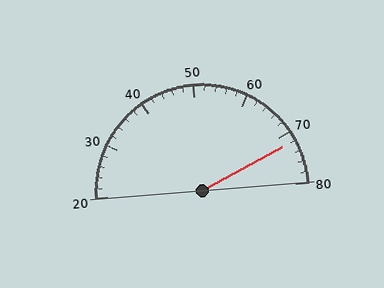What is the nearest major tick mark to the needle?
The nearest major tick mark is 70.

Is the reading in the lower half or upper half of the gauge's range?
The reading is in the upper half of the range (20 to 80).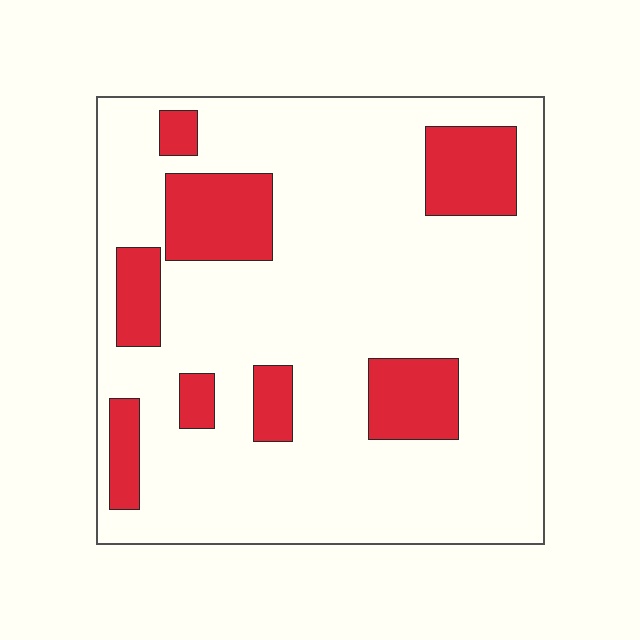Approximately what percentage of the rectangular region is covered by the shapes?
Approximately 20%.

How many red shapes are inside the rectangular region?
8.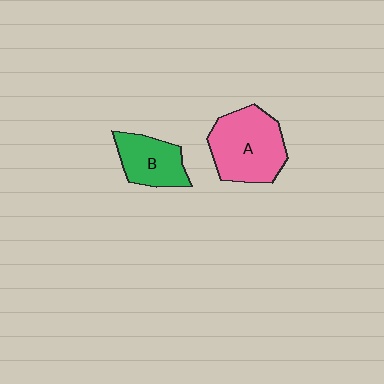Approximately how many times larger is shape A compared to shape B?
Approximately 1.6 times.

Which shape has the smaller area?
Shape B (green).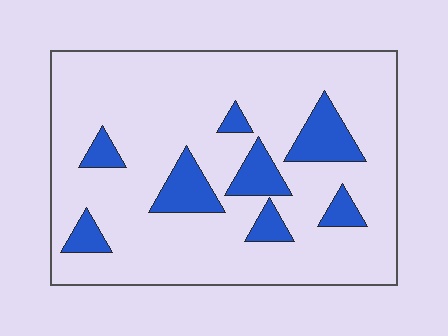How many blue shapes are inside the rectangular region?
8.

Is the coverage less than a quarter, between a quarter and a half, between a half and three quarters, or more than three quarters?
Less than a quarter.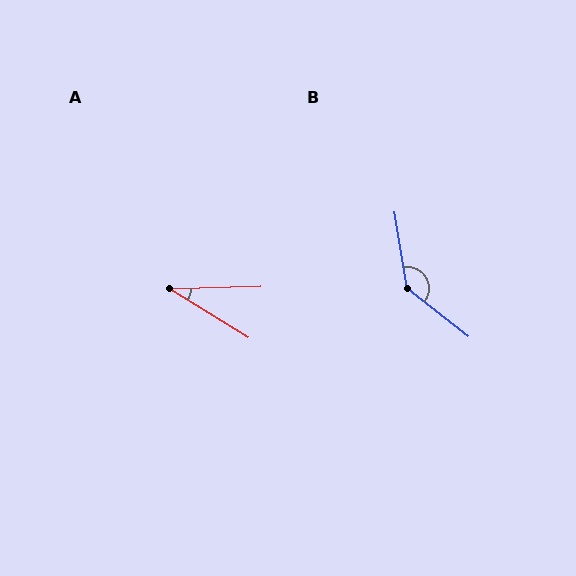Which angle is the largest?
B, at approximately 137 degrees.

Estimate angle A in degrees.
Approximately 33 degrees.